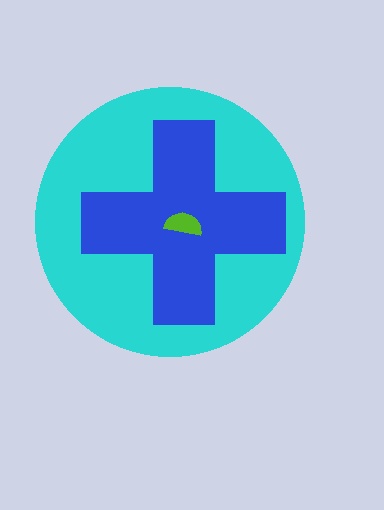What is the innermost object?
The lime semicircle.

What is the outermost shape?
The cyan circle.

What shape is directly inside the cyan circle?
The blue cross.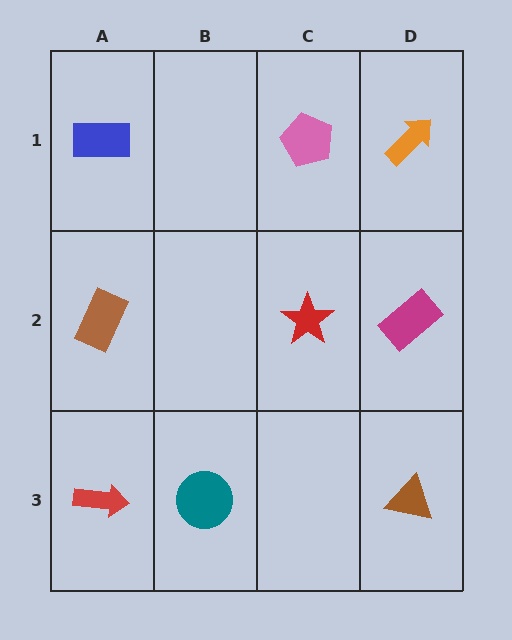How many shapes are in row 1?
3 shapes.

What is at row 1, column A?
A blue rectangle.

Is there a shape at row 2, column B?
No, that cell is empty.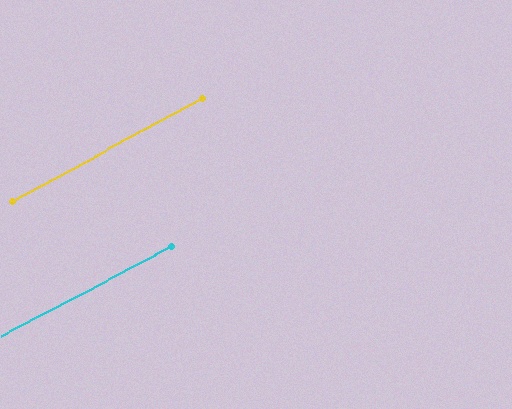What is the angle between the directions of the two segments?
Approximately 1 degree.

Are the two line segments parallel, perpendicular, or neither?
Parallel — their directions differ by only 1.0°.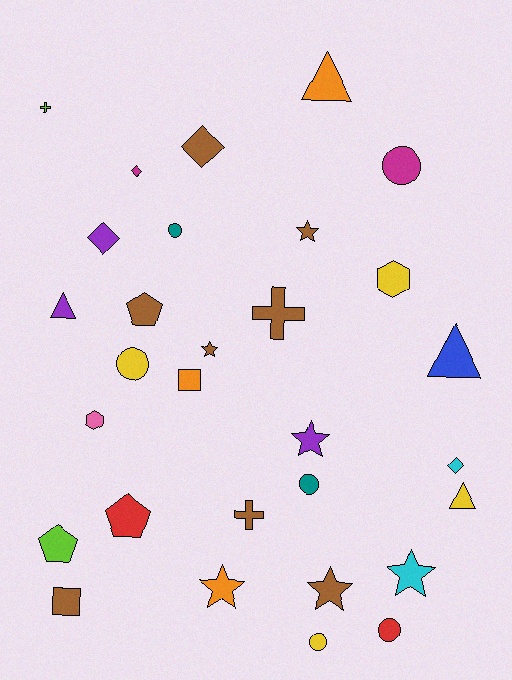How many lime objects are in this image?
There are 2 lime objects.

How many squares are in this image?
There are 2 squares.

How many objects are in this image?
There are 30 objects.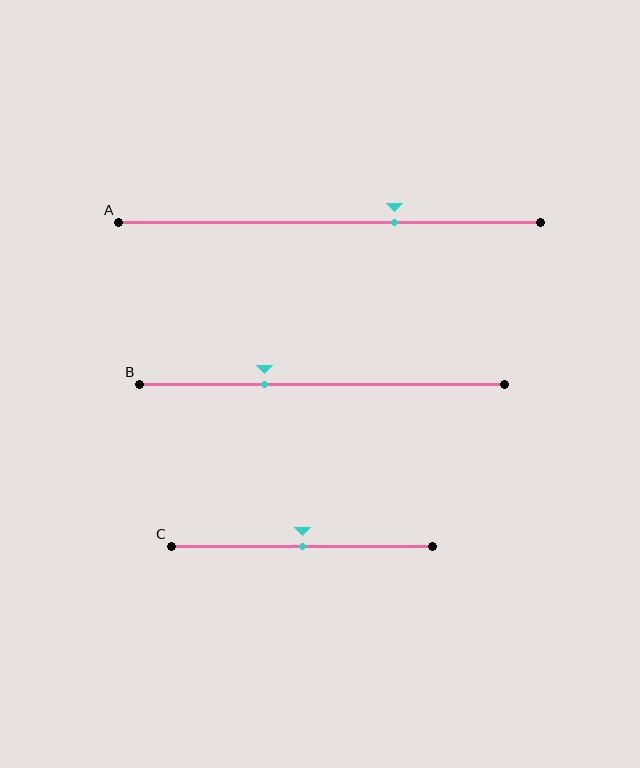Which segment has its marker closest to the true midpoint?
Segment C has its marker closest to the true midpoint.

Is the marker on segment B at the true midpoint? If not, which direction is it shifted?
No, the marker on segment B is shifted to the left by about 16% of the segment length.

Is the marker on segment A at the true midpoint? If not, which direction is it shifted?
No, the marker on segment A is shifted to the right by about 15% of the segment length.